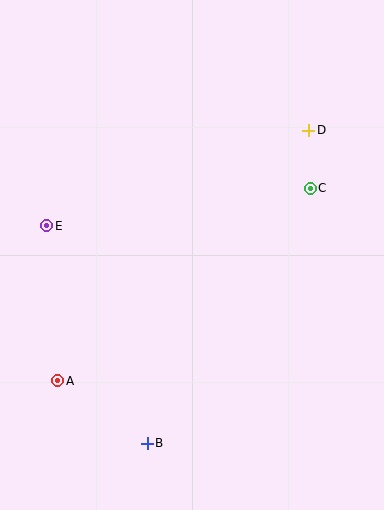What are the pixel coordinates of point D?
Point D is at (309, 130).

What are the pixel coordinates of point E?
Point E is at (47, 226).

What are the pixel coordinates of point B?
Point B is at (147, 443).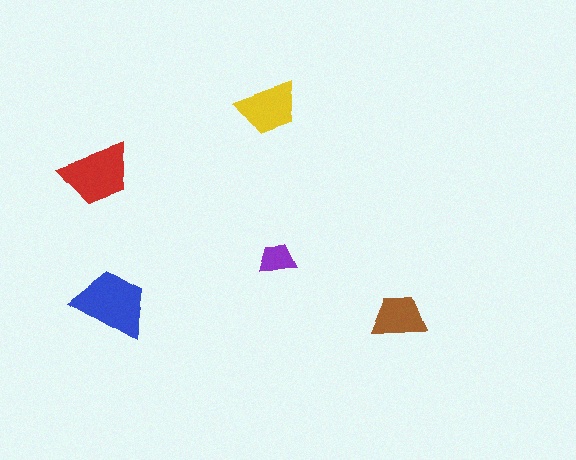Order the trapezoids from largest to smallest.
the blue one, the red one, the yellow one, the brown one, the purple one.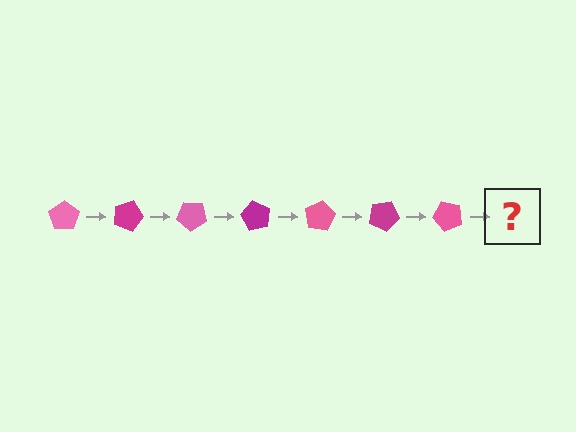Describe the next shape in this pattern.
It should be a magenta pentagon, rotated 140 degrees from the start.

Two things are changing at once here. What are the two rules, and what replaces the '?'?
The two rules are that it rotates 20 degrees each step and the color cycles through pink and magenta. The '?' should be a magenta pentagon, rotated 140 degrees from the start.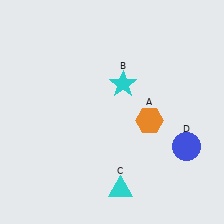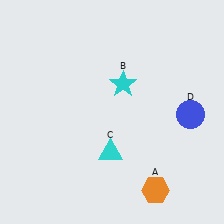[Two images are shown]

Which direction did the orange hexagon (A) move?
The orange hexagon (A) moved down.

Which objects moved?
The objects that moved are: the orange hexagon (A), the cyan triangle (C), the blue circle (D).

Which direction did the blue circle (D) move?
The blue circle (D) moved up.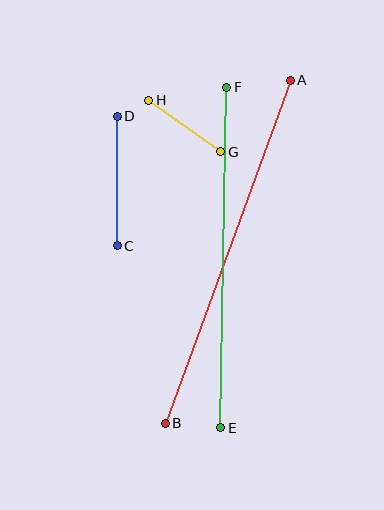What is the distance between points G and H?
The distance is approximately 89 pixels.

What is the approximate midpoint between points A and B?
The midpoint is at approximately (228, 252) pixels.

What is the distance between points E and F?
The distance is approximately 340 pixels.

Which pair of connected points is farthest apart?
Points A and B are farthest apart.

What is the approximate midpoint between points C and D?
The midpoint is at approximately (117, 181) pixels.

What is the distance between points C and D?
The distance is approximately 129 pixels.